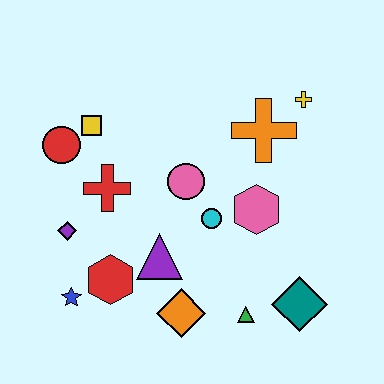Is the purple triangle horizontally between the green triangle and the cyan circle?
No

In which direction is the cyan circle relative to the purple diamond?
The cyan circle is to the right of the purple diamond.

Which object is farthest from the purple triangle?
The yellow cross is farthest from the purple triangle.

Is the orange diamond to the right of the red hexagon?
Yes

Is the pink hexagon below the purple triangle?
No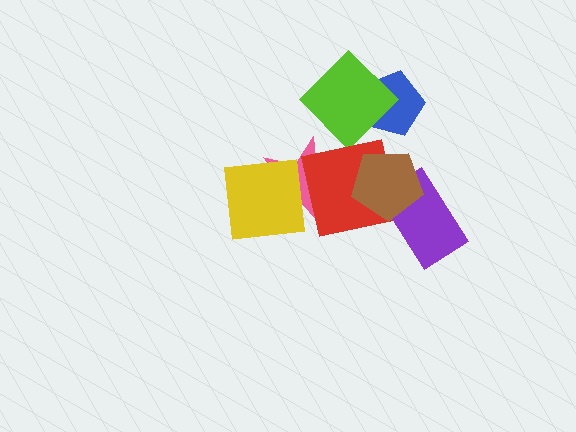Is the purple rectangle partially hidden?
Yes, it is partially covered by another shape.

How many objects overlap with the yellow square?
1 object overlaps with the yellow square.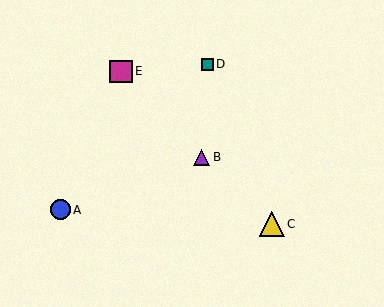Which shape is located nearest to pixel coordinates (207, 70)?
The teal square (labeled D) at (207, 64) is nearest to that location.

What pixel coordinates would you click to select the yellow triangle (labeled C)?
Click at (272, 224) to select the yellow triangle C.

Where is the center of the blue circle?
The center of the blue circle is at (61, 210).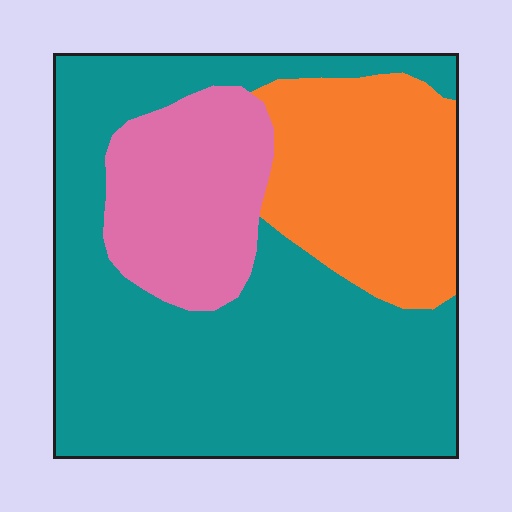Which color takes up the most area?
Teal, at roughly 60%.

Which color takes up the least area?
Pink, at roughly 20%.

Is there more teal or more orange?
Teal.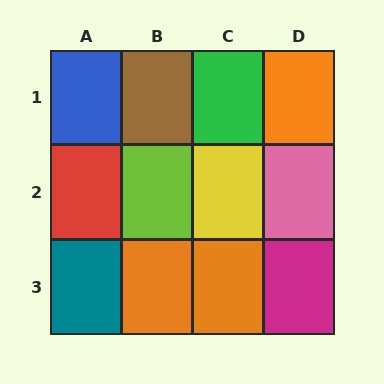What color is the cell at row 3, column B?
Orange.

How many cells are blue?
1 cell is blue.